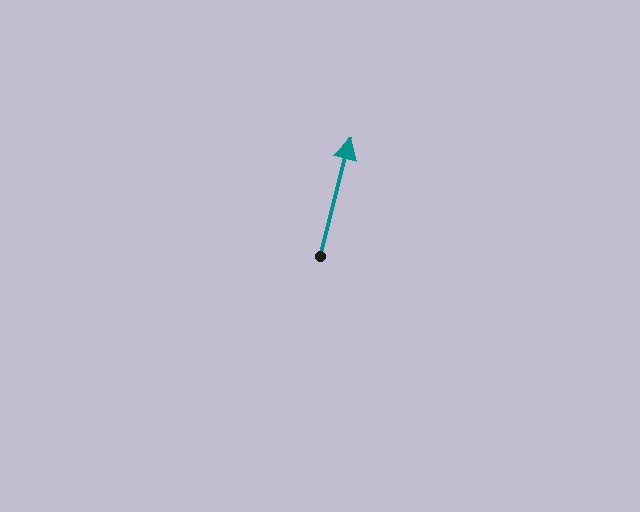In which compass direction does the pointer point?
North.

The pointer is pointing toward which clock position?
Roughly 12 o'clock.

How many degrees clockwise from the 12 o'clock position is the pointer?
Approximately 15 degrees.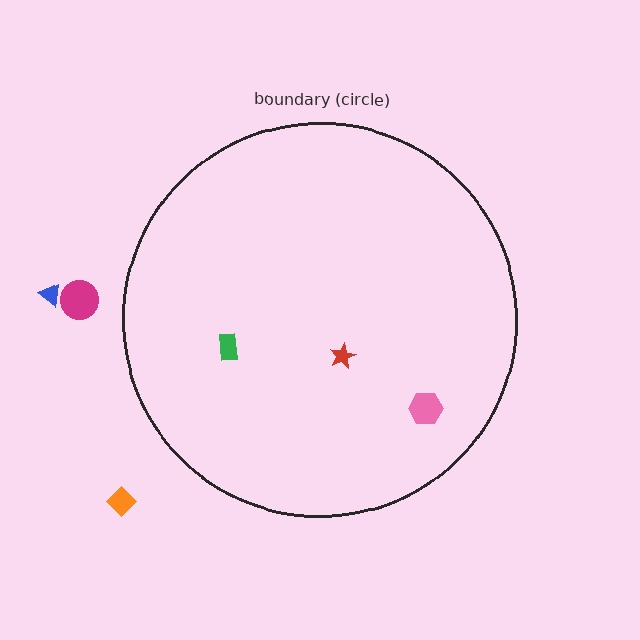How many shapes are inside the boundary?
3 inside, 3 outside.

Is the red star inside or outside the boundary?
Inside.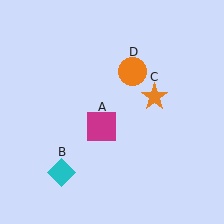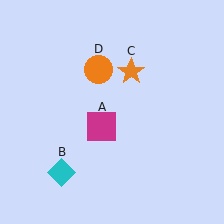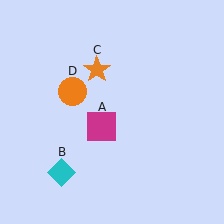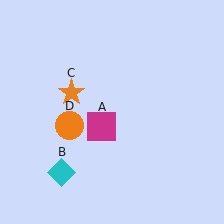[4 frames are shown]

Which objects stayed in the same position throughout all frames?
Magenta square (object A) and cyan diamond (object B) remained stationary.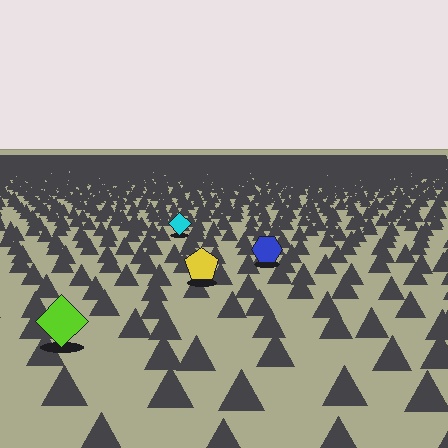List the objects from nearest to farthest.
From nearest to farthest: the lime diamond, the yellow pentagon, the blue hexagon, the cyan diamond.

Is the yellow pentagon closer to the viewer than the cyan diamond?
Yes. The yellow pentagon is closer — you can tell from the texture gradient: the ground texture is coarser near it.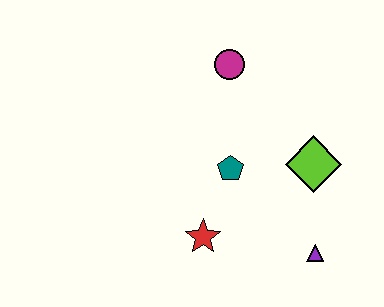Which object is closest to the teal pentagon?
The red star is closest to the teal pentagon.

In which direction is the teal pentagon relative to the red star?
The teal pentagon is above the red star.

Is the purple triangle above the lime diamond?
No